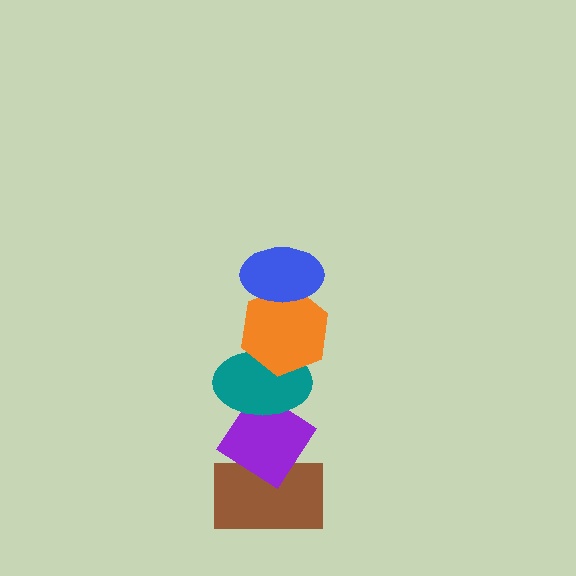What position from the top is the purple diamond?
The purple diamond is 4th from the top.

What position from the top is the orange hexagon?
The orange hexagon is 2nd from the top.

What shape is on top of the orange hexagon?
The blue ellipse is on top of the orange hexagon.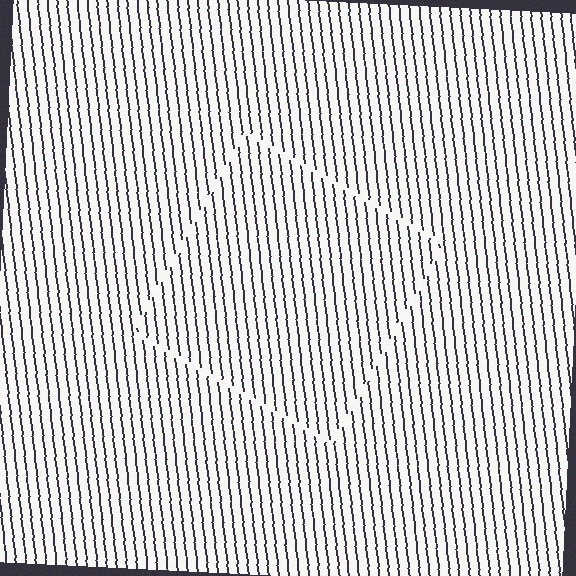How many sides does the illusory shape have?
4 sides — the line-ends trace a square.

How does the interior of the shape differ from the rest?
The interior of the shape contains the same grating, shifted by half a period — the contour is defined by the phase discontinuity where line-ends from the inner and outer gratings abut.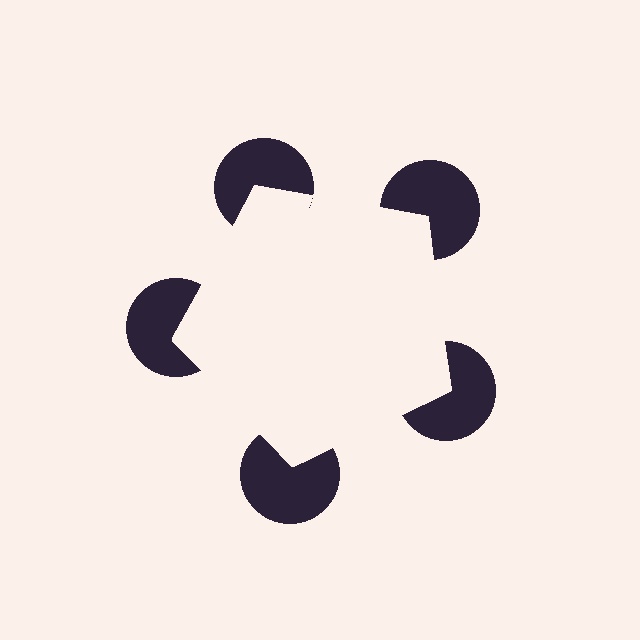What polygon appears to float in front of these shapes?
An illusory pentagon — its edges are inferred from the aligned wedge cuts in the pac-man discs, not physically drawn.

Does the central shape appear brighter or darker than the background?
It typically appears slightly brighter than the background, even though no actual brightness change is drawn.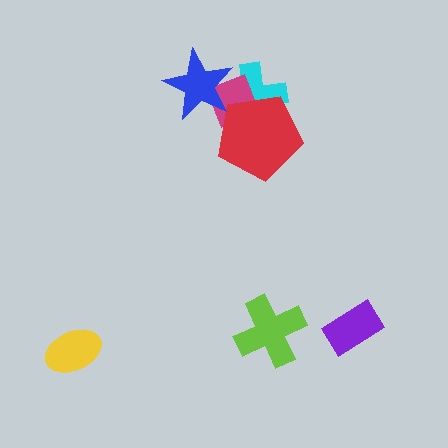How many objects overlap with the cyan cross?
3 objects overlap with the cyan cross.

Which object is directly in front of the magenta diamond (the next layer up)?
The red pentagon is directly in front of the magenta diamond.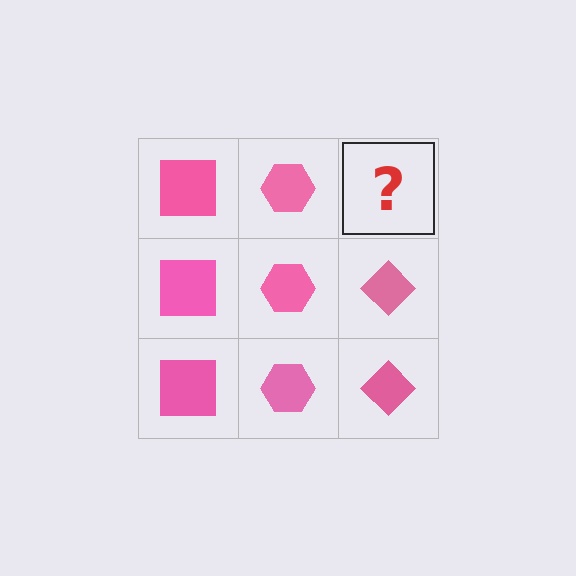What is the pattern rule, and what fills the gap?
The rule is that each column has a consistent shape. The gap should be filled with a pink diamond.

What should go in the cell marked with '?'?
The missing cell should contain a pink diamond.